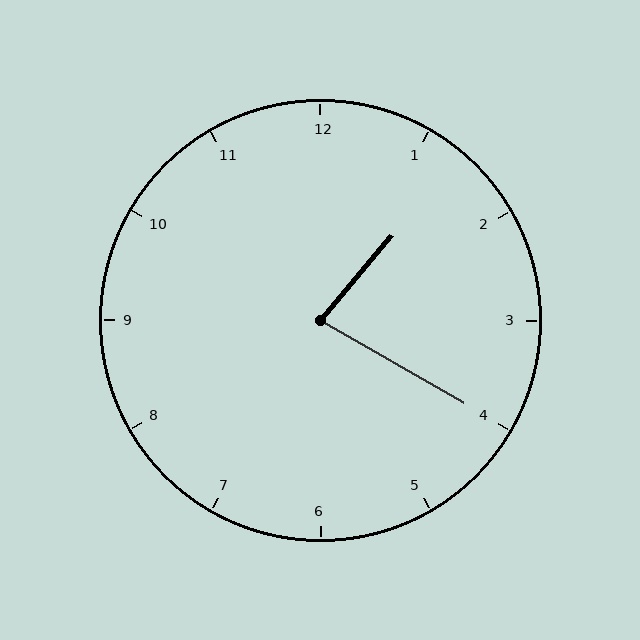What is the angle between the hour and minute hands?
Approximately 80 degrees.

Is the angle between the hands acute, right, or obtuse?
It is acute.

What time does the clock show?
1:20.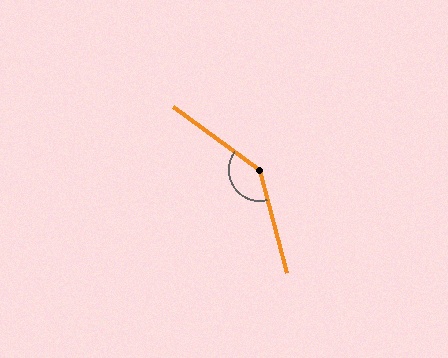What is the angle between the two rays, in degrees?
Approximately 141 degrees.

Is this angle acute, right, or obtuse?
It is obtuse.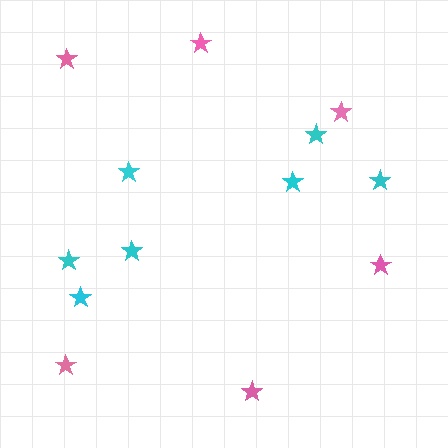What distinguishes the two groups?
There are 2 groups: one group of pink stars (6) and one group of cyan stars (7).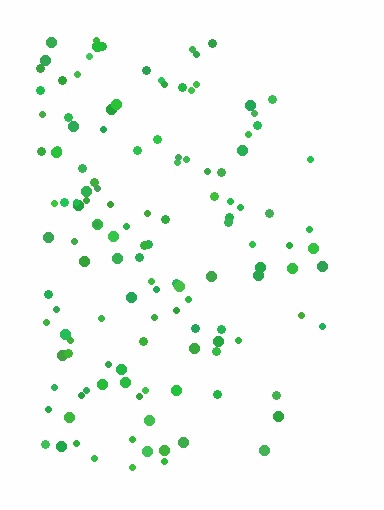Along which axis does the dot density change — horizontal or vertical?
Horizontal.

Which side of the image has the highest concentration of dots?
The left.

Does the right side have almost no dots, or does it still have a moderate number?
Still a moderate number, just noticeably fewer than the left.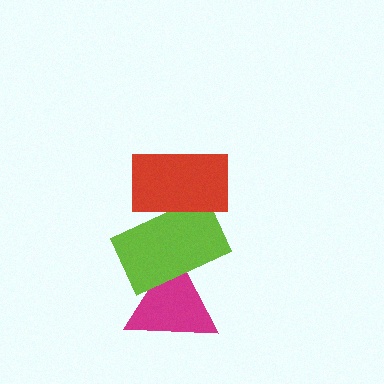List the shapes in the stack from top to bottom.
From top to bottom: the red rectangle, the lime rectangle, the magenta triangle.